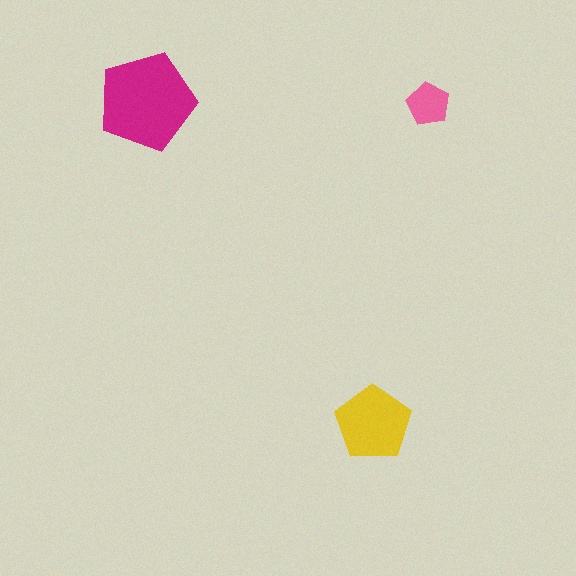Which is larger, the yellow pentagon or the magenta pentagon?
The magenta one.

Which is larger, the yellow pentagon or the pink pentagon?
The yellow one.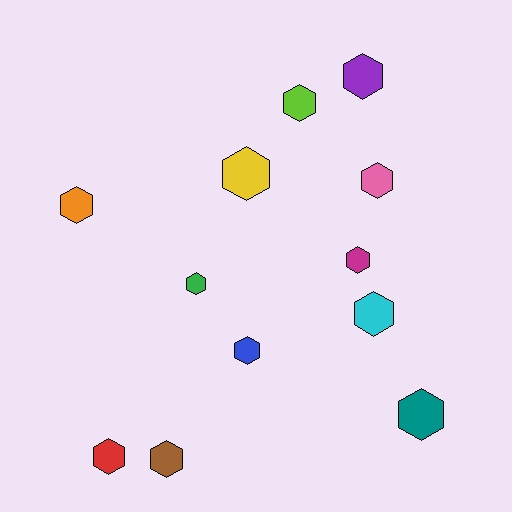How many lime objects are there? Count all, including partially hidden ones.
There is 1 lime object.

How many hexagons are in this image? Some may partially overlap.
There are 12 hexagons.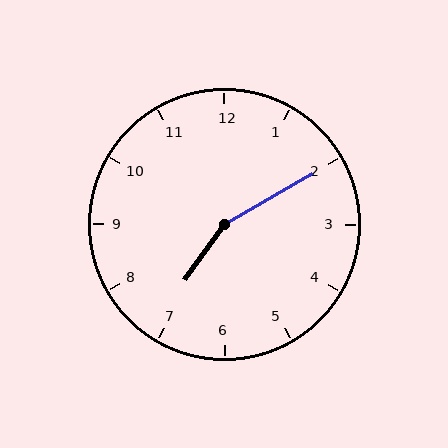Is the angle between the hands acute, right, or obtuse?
It is obtuse.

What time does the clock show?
7:10.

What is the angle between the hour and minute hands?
Approximately 155 degrees.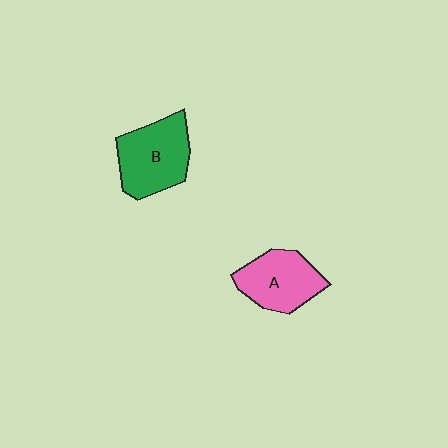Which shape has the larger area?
Shape B (green).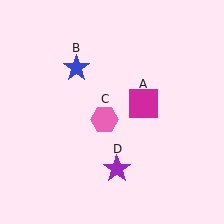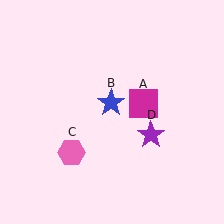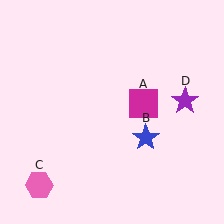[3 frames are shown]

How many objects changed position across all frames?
3 objects changed position: blue star (object B), pink hexagon (object C), purple star (object D).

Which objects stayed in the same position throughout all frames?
Magenta square (object A) remained stationary.